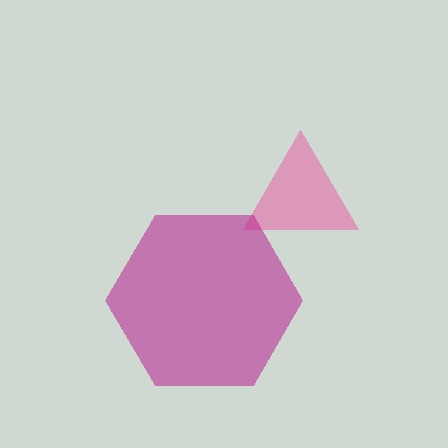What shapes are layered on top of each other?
The layered shapes are: a pink triangle, a magenta hexagon.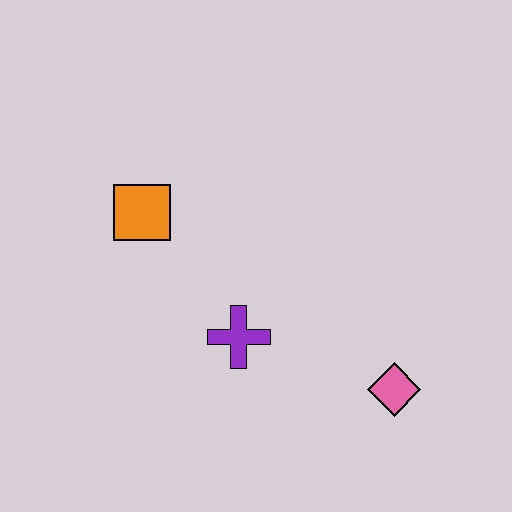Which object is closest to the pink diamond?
The purple cross is closest to the pink diamond.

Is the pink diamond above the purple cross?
No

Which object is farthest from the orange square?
The pink diamond is farthest from the orange square.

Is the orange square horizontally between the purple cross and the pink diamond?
No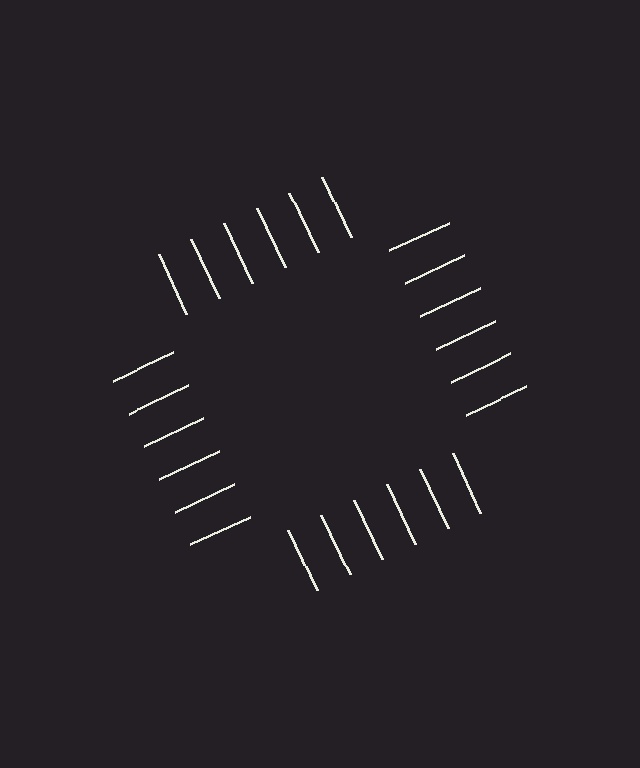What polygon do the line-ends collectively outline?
An illusory square — the line segments terminate on its edges but no continuous stroke is drawn.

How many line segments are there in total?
24 — 6 along each of the 4 edges.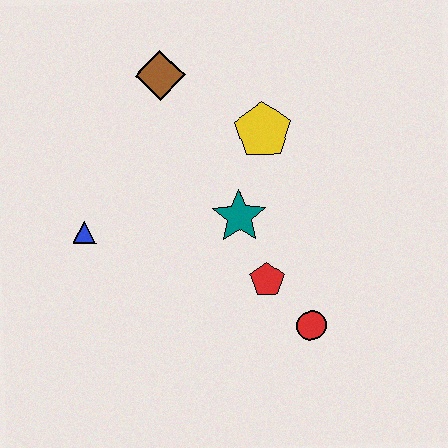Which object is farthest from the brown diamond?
The red circle is farthest from the brown diamond.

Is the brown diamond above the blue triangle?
Yes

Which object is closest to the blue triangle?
The teal star is closest to the blue triangle.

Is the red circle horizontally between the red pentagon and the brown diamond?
No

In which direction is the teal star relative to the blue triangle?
The teal star is to the right of the blue triangle.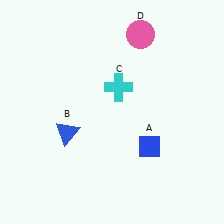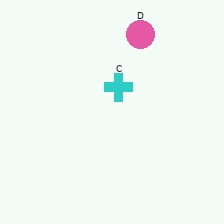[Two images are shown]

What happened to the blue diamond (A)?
The blue diamond (A) was removed in Image 2. It was in the bottom-right area of Image 1.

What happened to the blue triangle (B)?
The blue triangle (B) was removed in Image 2. It was in the bottom-left area of Image 1.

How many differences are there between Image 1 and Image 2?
There are 2 differences between the two images.